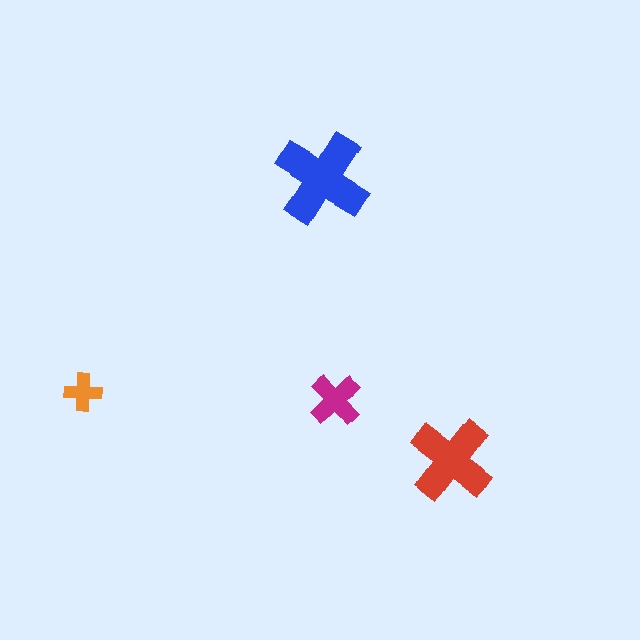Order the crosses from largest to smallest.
the blue one, the red one, the magenta one, the orange one.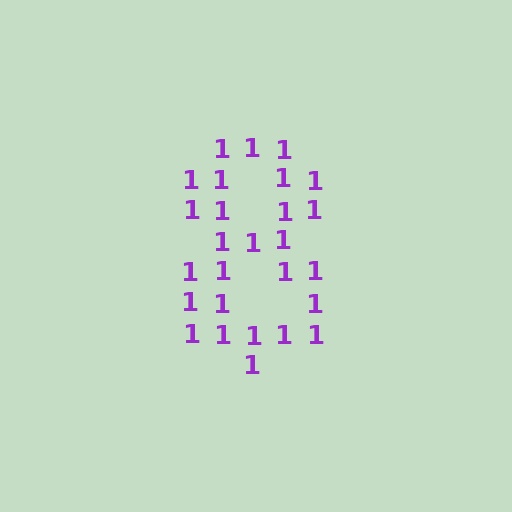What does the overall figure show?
The overall figure shows the digit 8.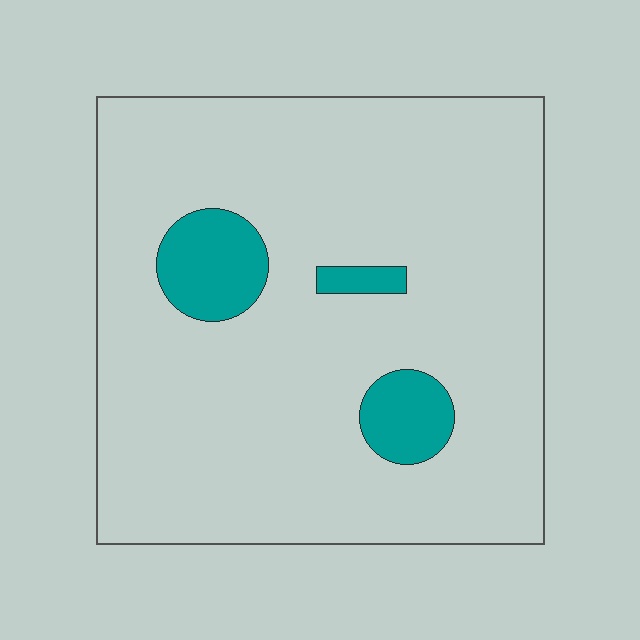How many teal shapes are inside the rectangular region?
3.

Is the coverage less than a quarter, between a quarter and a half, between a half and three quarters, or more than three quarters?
Less than a quarter.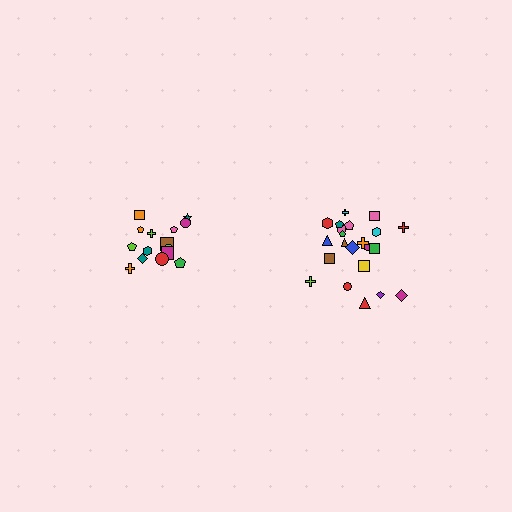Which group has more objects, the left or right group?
The right group.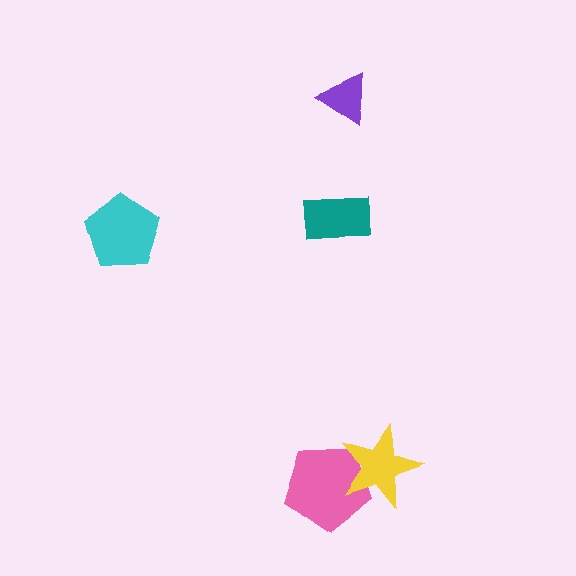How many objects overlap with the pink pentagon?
1 object overlaps with the pink pentagon.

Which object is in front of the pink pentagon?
The yellow star is in front of the pink pentagon.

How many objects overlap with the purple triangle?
0 objects overlap with the purple triangle.